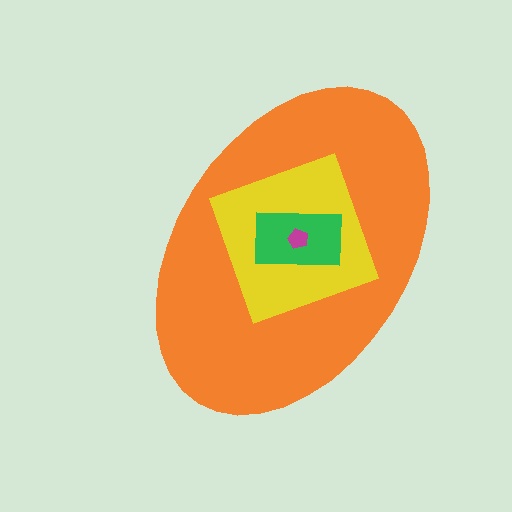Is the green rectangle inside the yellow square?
Yes.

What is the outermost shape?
The orange ellipse.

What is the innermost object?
The magenta pentagon.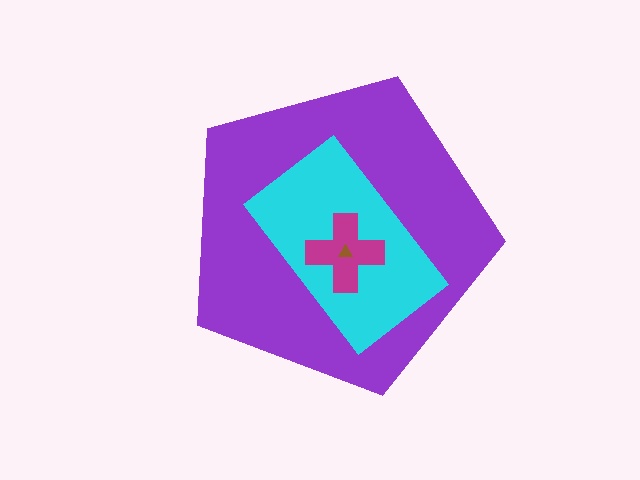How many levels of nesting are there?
4.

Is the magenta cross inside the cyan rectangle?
Yes.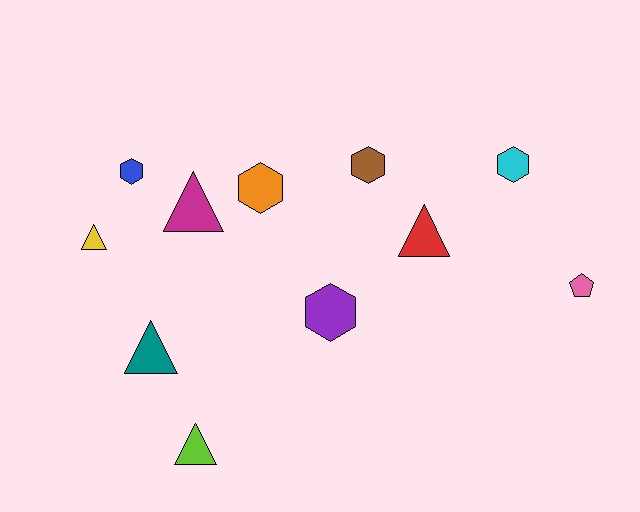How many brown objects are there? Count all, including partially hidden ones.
There is 1 brown object.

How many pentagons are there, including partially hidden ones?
There is 1 pentagon.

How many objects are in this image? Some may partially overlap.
There are 11 objects.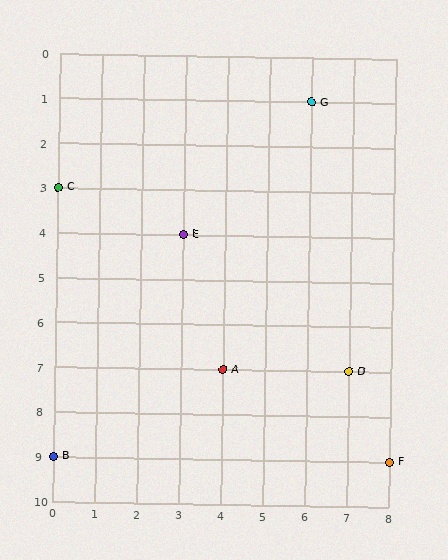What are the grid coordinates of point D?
Point D is at grid coordinates (7, 7).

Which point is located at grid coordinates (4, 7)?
Point A is at (4, 7).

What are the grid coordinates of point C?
Point C is at grid coordinates (0, 3).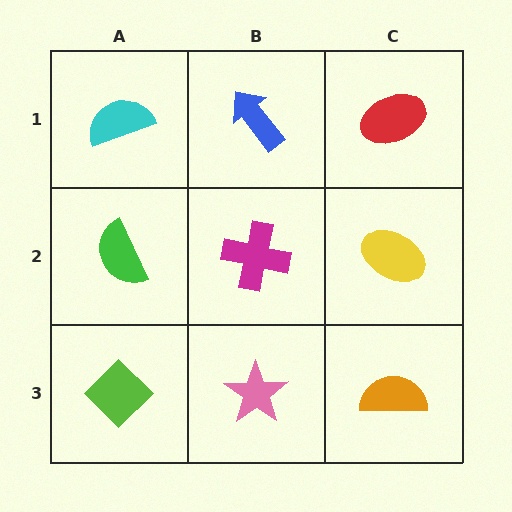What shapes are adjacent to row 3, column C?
A yellow ellipse (row 2, column C), a pink star (row 3, column B).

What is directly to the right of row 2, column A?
A magenta cross.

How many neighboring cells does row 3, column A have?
2.